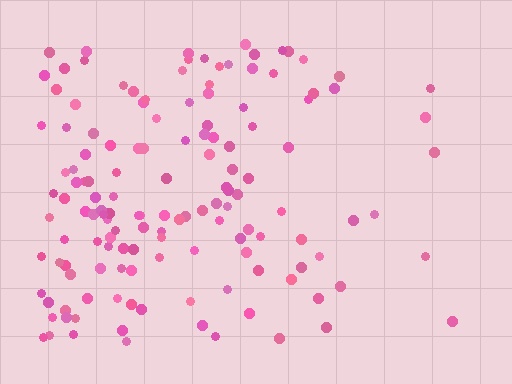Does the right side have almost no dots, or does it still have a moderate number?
Still a moderate number, just noticeably fewer than the left.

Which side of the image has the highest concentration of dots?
The left.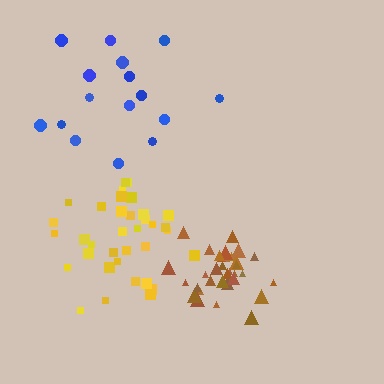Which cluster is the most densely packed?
Brown.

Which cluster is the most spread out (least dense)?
Blue.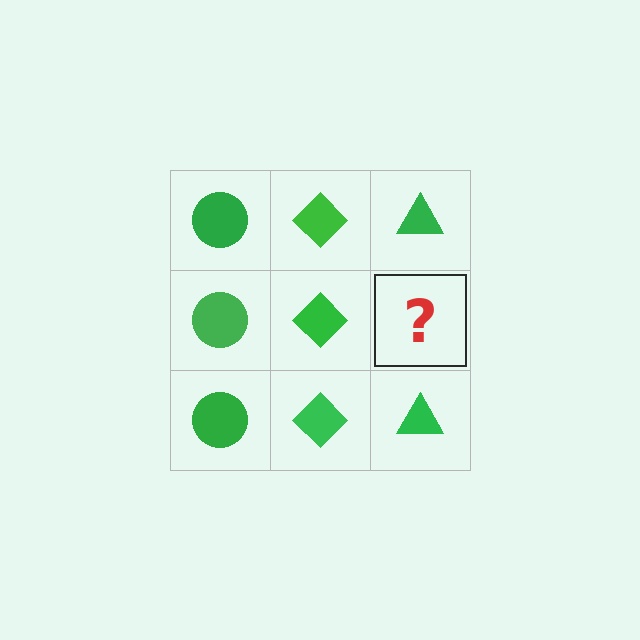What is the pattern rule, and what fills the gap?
The rule is that each column has a consistent shape. The gap should be filled with a green triangle.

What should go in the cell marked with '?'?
The missing cell should contain a green triangle.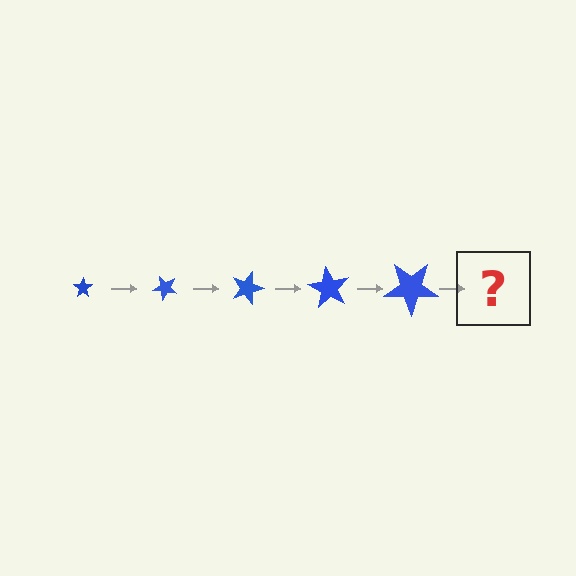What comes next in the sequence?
The next element should be a star, larger than the previous one and rotated 225 degrees from the start.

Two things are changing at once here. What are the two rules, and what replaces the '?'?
The two rules are that the star grows larger each step and it rotates 45 degrees each step. The '?' should be a star, larger than the previous one and rotated 225 degrees from the start.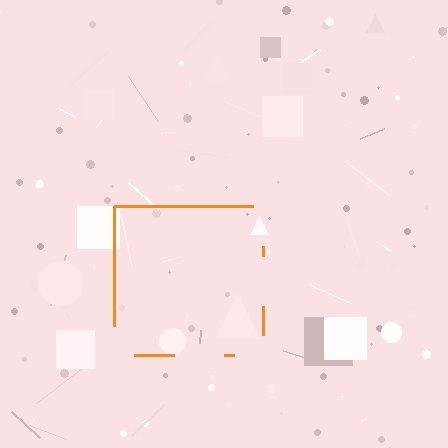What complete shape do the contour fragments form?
The contour fragments form a square.